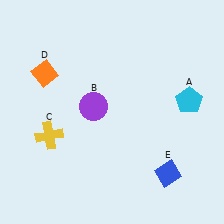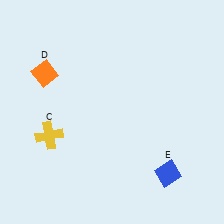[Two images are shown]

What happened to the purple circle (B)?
The purple circle (B) was removed in Image 2. It was in the top-left area of Image 1.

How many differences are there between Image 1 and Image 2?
There are 2 differences between the two images.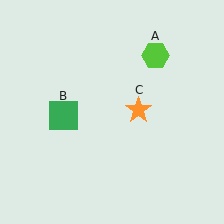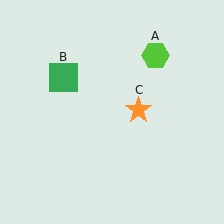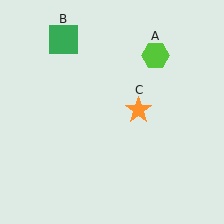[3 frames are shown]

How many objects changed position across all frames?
1 object changed position: green square (object B).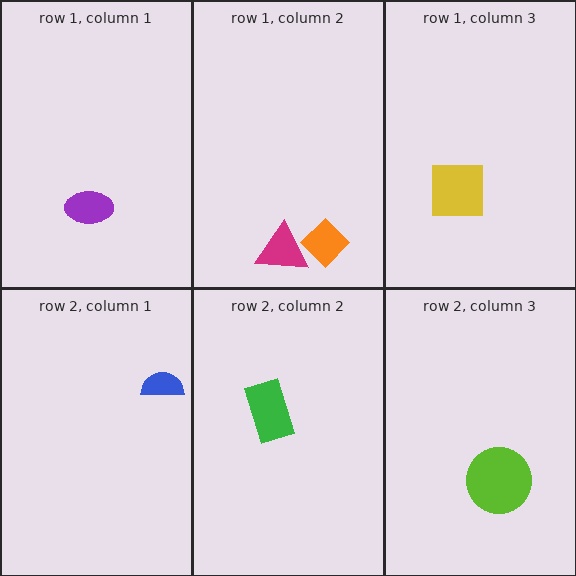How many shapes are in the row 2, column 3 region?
1.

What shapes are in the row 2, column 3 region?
The lime circle.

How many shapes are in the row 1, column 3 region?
1.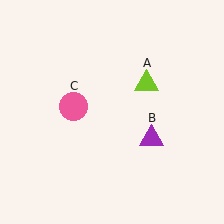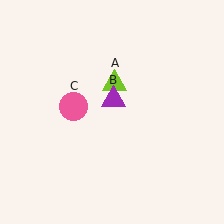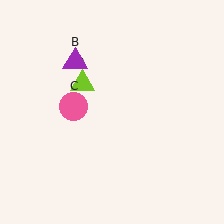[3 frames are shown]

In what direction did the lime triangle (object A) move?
The lime triangle (object A) moved left.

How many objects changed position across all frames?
2 objects changed position: lime triangle (object A), purple triangle (object B).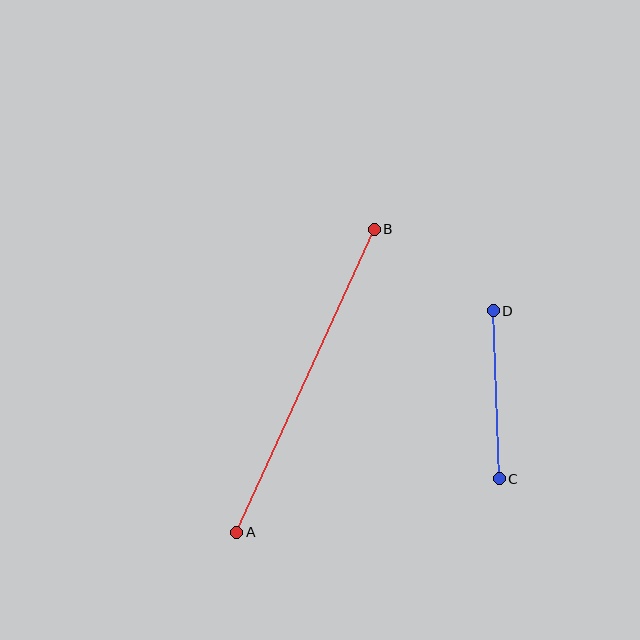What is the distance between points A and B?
The distance is approximately 333 pixels.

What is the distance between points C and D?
The distance is approximately 168 pixels.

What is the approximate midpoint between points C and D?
The midpoint is at approximately (496, 395) pixels.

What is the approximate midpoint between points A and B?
The midpoint is at approximately (305, 381) pixels.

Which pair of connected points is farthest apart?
Points A and B are farthest apart.